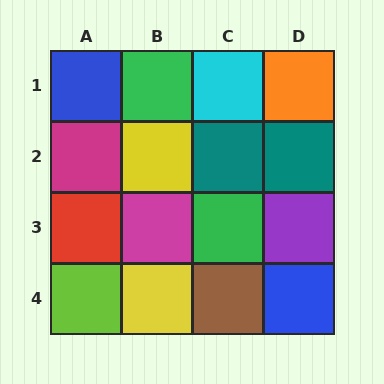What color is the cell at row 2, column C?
Teal.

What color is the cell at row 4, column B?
Yellow.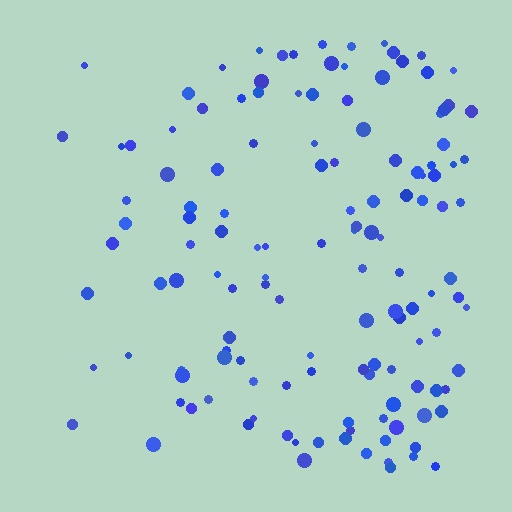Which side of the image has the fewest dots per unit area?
The left.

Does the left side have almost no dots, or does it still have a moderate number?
Still a moderate number, just noticeably fewer than the right.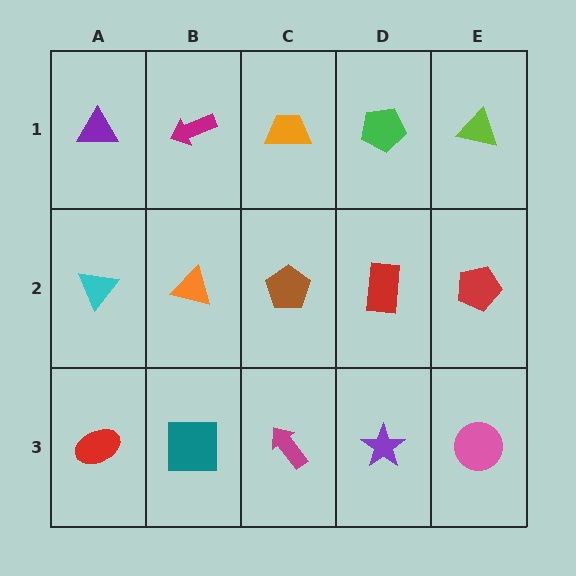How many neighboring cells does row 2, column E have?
3.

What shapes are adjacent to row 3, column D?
A red rectangle (row 2, column D), a magenta arrow (row 3, column C), a pink circle (row 3, column E).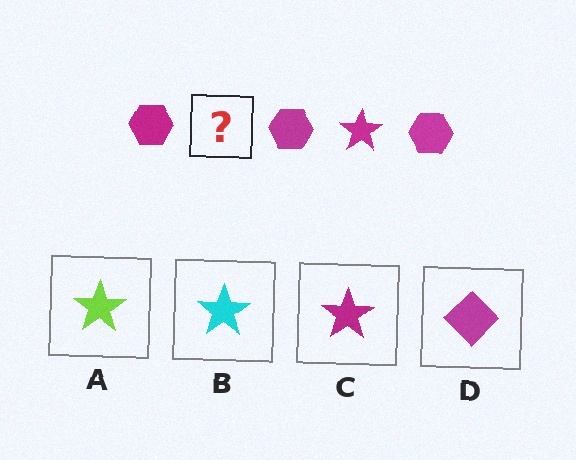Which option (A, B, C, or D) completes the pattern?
C.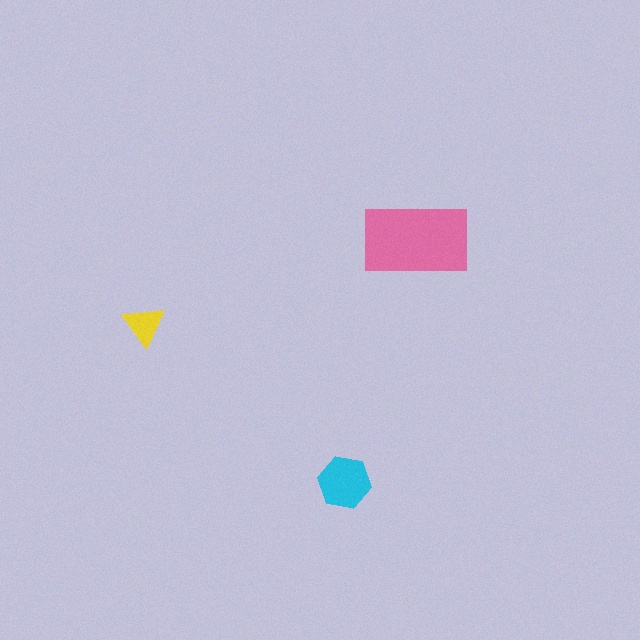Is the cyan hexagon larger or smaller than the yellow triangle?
Larger.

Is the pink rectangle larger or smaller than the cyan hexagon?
Larger.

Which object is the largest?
The pink rectangle.